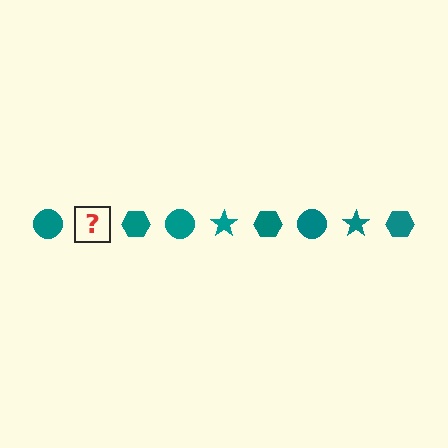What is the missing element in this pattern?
The missing element is a teal star.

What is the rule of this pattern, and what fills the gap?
The rule is that the pattern cycles through circle, star, hexagon shapes in teal. The gap should be filled with a teal star.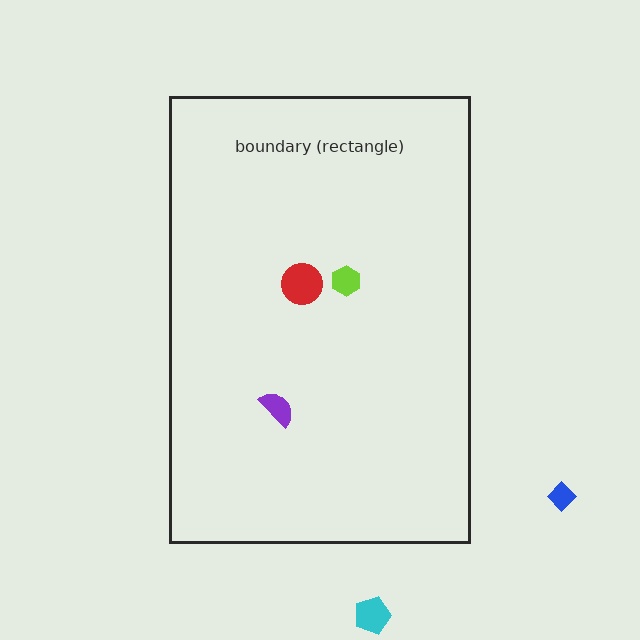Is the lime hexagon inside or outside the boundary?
Inside.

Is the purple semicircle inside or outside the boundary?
Inside.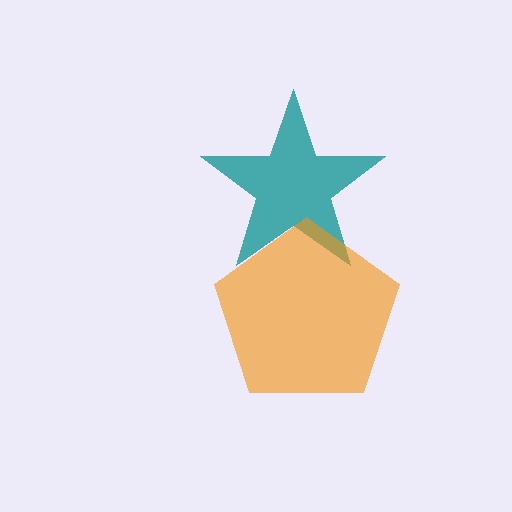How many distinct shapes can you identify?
There are 2 distinct shapes: a teal star, an orange pentagon.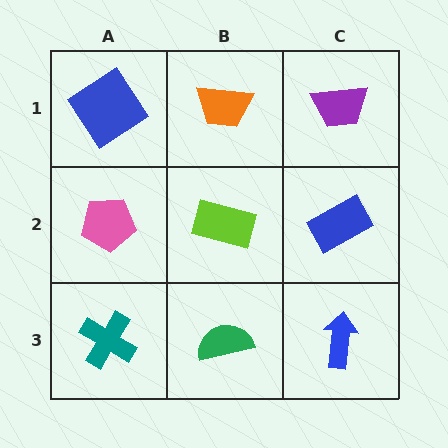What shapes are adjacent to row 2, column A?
A blue diamond (row 1, column A), a teal cross (row 3, column A), a lime rectangle (row 2, column B).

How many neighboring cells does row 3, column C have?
2.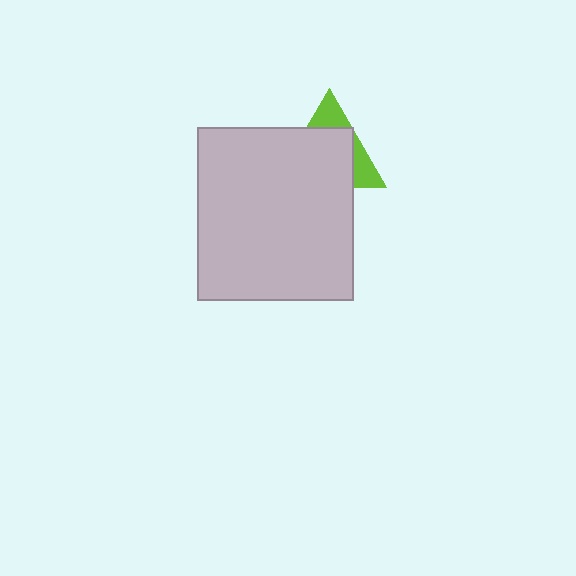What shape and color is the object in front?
The object in front is a light gray rectangle.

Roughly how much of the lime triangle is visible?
A small part of it is visible (roughly 33%).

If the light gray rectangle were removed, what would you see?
You would see the complete lime triangle.